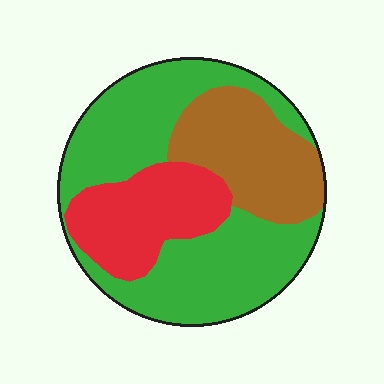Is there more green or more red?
Green.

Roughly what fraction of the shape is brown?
Brown takes up about one quarter (1/4) of the shape.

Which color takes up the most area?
Green, at roughly 55%.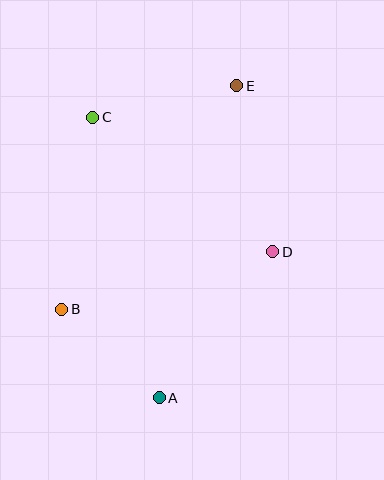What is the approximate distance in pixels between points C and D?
The distance between C and D is approximately 225 pixels.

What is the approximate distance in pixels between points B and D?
The distance between B and D is approximately 219 pixels.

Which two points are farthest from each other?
Points A and E are farthest from each other.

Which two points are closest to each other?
Points A and B are closest to each other.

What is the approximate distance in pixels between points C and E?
The distance between C and E is approximately 147 pixels.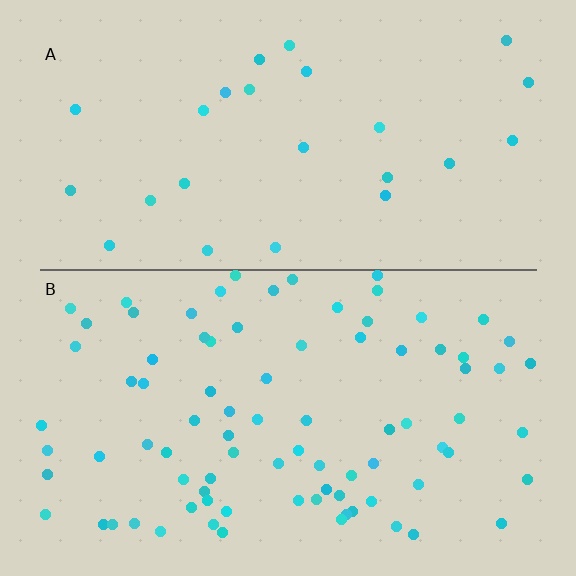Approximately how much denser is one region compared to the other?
Approximately 3.4× — region B over region A.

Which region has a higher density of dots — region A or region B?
B (the bottom).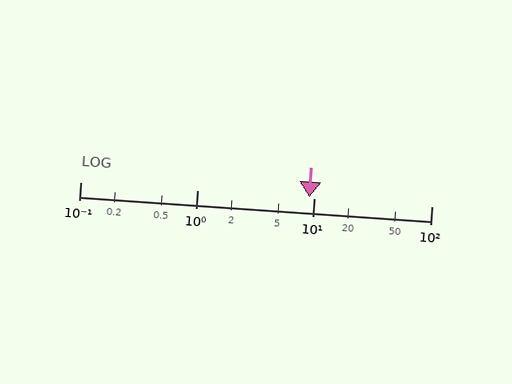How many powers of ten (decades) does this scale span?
The scale spans 3 decades, from 0.1 to 100.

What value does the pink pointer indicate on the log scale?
The pointer indicates approximately 9.1.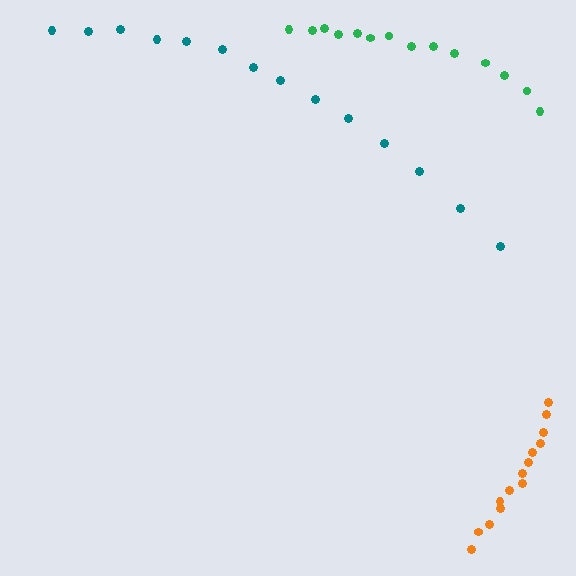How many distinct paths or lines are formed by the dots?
There are 3 distinct paths.